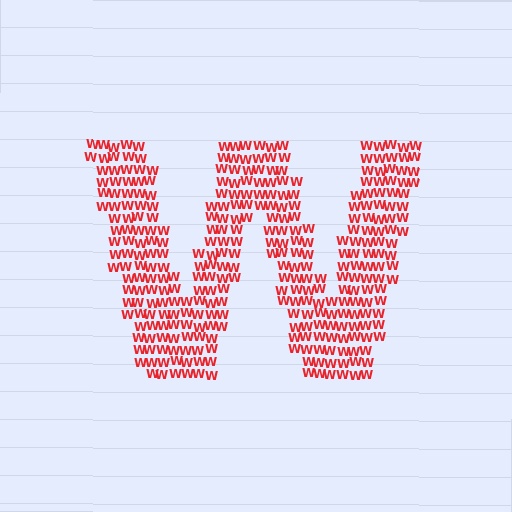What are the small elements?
The small elements are letter W's.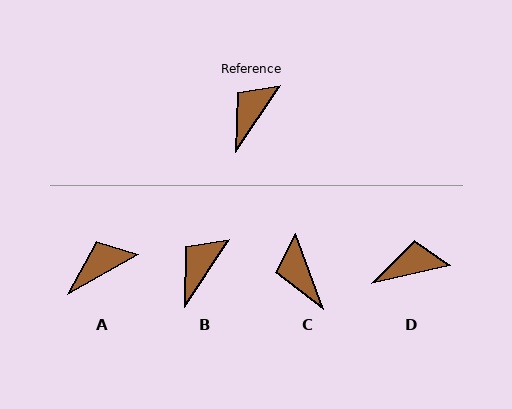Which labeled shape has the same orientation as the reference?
B.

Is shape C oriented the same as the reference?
No, it is off by about 53 degrees.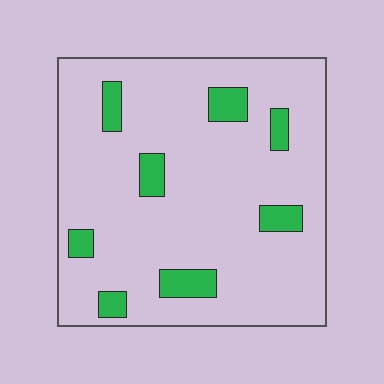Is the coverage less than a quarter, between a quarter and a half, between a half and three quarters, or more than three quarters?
Less than a quarter.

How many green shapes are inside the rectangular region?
8.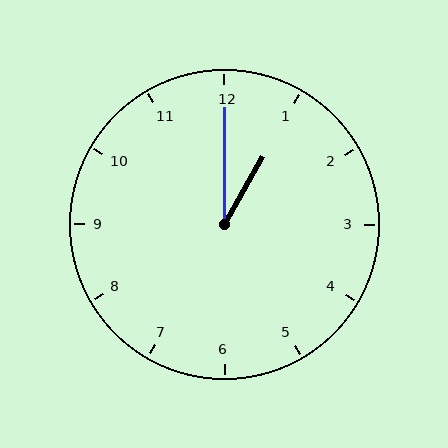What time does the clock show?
1:00.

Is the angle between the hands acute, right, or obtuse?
It is acute.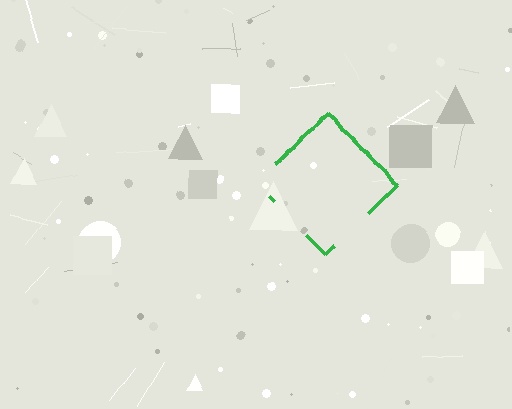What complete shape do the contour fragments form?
The contour fragments form a diamond.